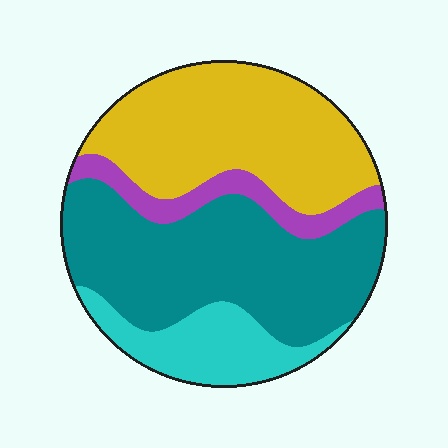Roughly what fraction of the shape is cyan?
Cyan covers roughly 15% of the shape.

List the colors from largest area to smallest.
From largest to smallest: teal, yellow, cyan, purple.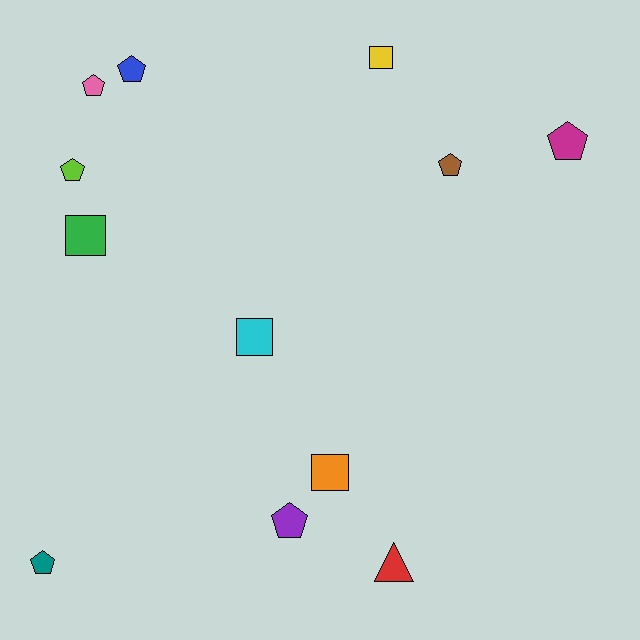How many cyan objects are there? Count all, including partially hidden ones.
There is 1 cyan object.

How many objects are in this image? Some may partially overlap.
There are 12 objects.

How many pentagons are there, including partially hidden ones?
There are 7 pentagons.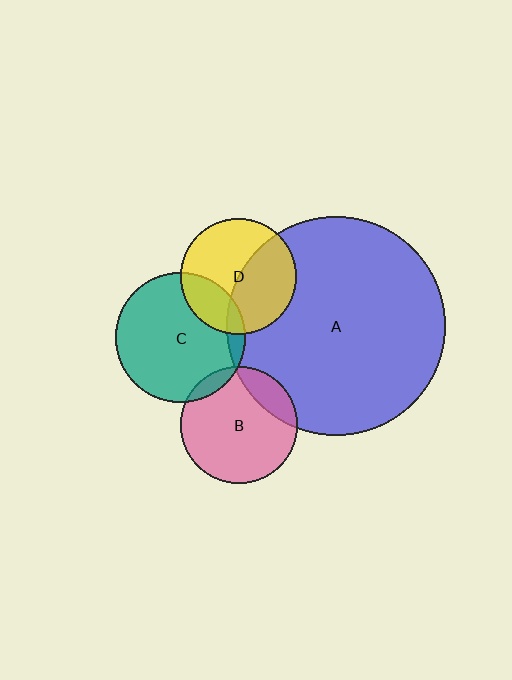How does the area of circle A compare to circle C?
Approximately 2.8 times.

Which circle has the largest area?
Circle A (blue).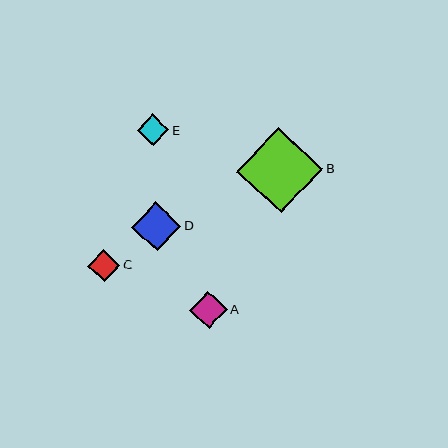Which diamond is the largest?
Diamond B is the largest with a size of approximately 86 pixels.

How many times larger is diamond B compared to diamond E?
Diamond B is approximately 2.7 times the size of diamond E.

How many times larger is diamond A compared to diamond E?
Diamond A is approximately 1.2 times the size of diamond E.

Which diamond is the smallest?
Diamond E is the smallest with a size of approximately 32 pixels.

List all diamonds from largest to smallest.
From largest to smallest: B, D, A, C, E.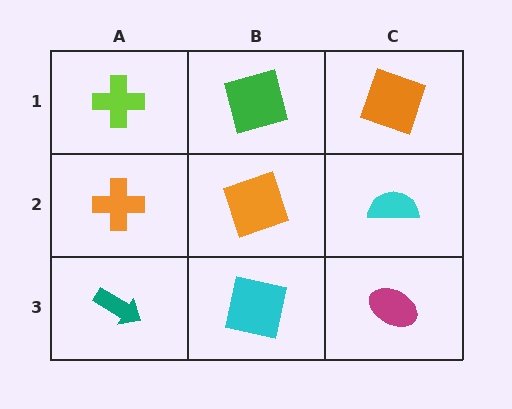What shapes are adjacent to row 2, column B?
A green square (row 1, column B), a cyan square (row 3, column B), an orange cross (row 2, column A), a cyan semicircle (row 2, column C).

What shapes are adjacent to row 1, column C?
A cyan semicircle (row 2, column C), a green square (row 1, column B).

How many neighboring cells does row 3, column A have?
2.